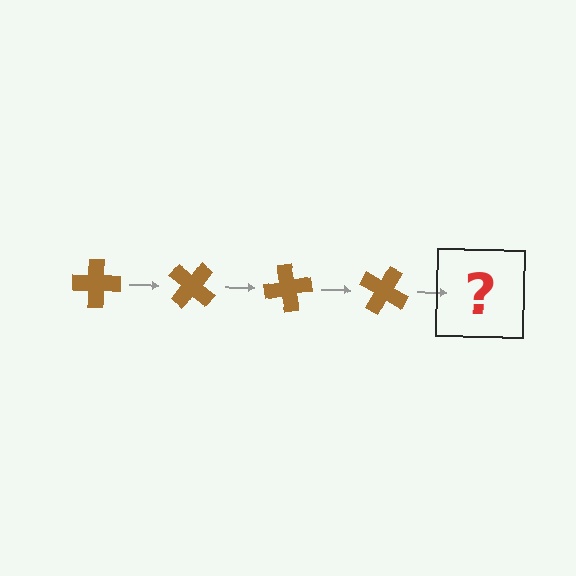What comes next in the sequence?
The next element should be a brown cross rotated 160 degrees.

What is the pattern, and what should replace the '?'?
The pattern is that the cross rotates 40 degrees each step. The '?' should be a brown cross rotated 160 degrees.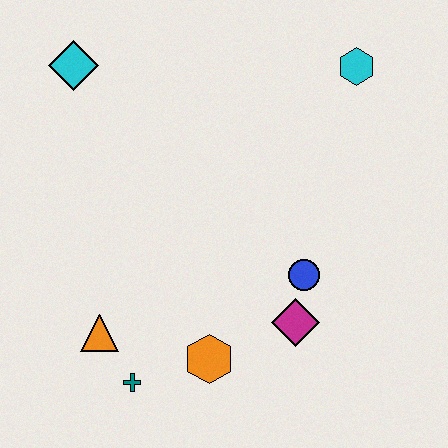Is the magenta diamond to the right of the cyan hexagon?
No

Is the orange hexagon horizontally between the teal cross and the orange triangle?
No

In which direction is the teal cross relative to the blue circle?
The teal cross is to the left of the blue circle.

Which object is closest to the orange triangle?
The teal cross is closest to the orange triangle.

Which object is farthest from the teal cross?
The cyan hexagon is farthest from the teal cross.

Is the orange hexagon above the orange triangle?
No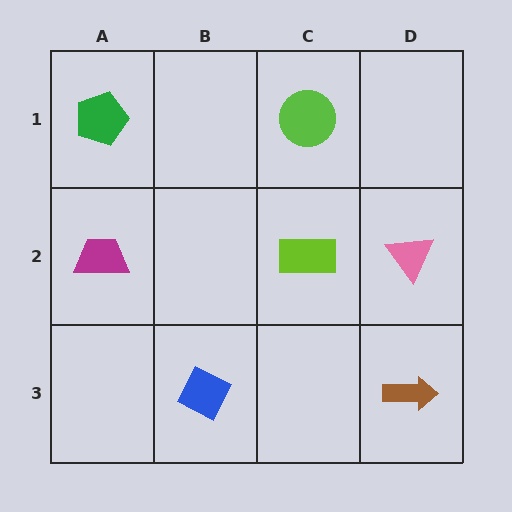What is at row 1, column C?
A lime circle.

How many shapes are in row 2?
3 shapes.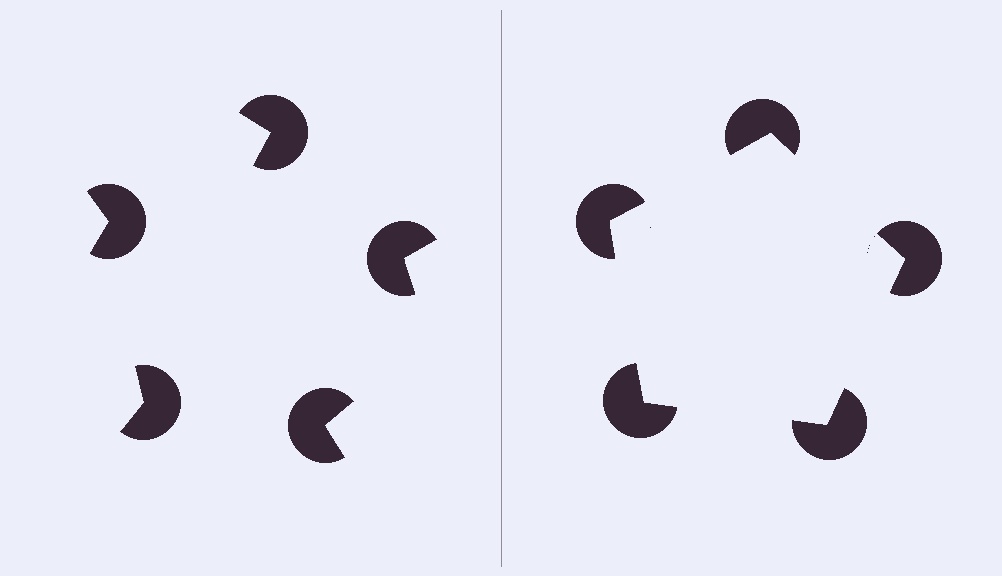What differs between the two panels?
The pac-man discs are positioned identically on both sides; only the wedge orientations differ. On the right they align to a pentagon; on the left they are misaligned.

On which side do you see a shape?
An illusory pentagon appears on the right side. On the left side the wedge cuts are rotated, so no coherent shape forms.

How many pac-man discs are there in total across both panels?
10 — 5 on each side.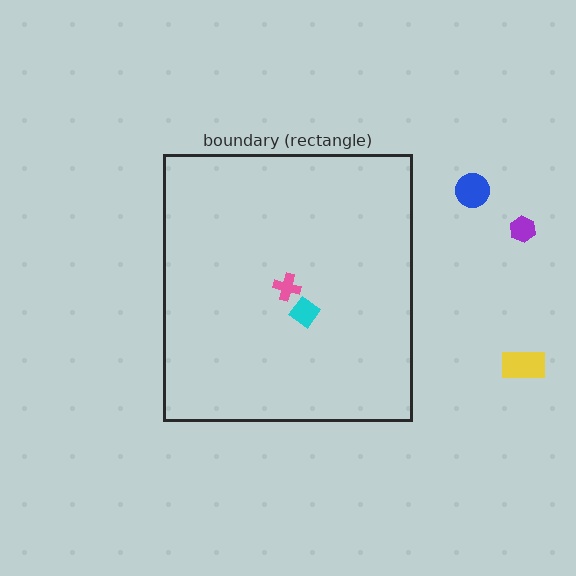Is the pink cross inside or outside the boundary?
Inside.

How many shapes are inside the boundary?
2 inside, 3 outside.